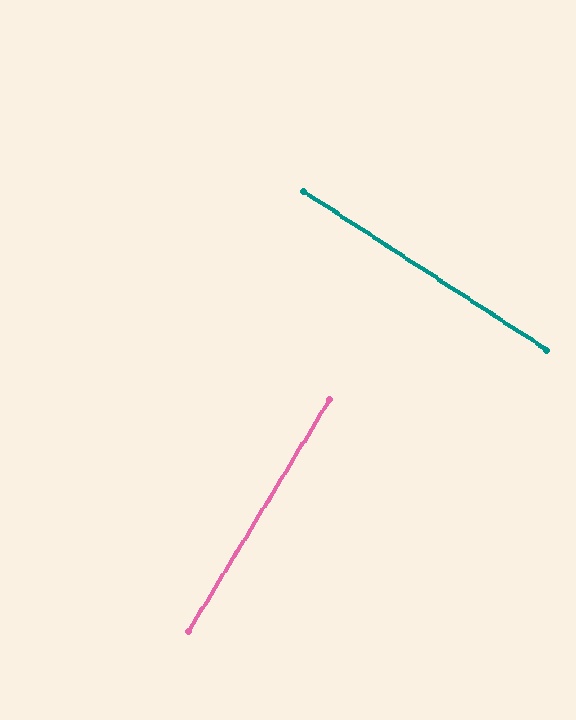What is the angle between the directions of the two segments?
Approximately 88 degrees.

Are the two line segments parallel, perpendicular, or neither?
Perpendicular — they meet at approximately 88°.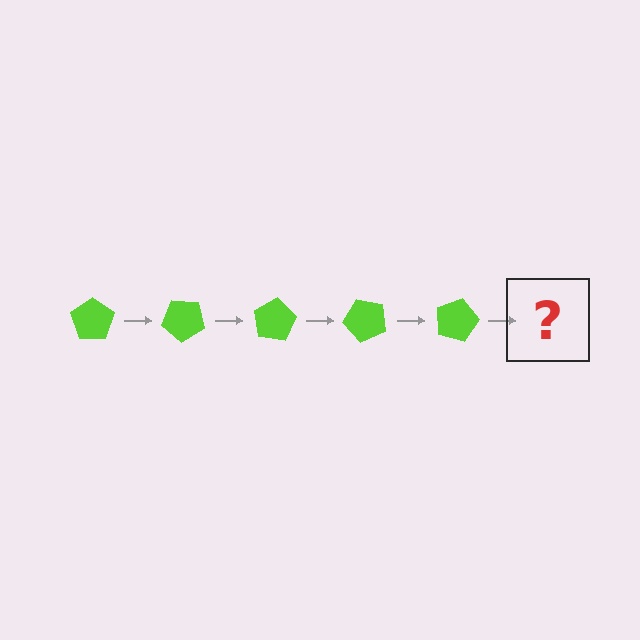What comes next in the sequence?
The next element should be a lime pentagon rotated 200 degrees.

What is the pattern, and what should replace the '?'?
The pattern is that the pentagon rotates 40 degrees each step. The '?' should be a lime pentagon rotated 200 degrees.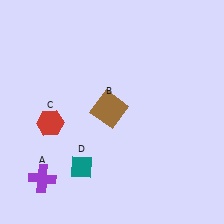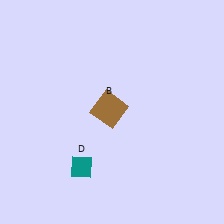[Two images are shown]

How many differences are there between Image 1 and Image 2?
There are 2 differences between the two images.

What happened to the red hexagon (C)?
The red hexagon (C) was removed in Image 2. It was in the bottom-left area of Image 1.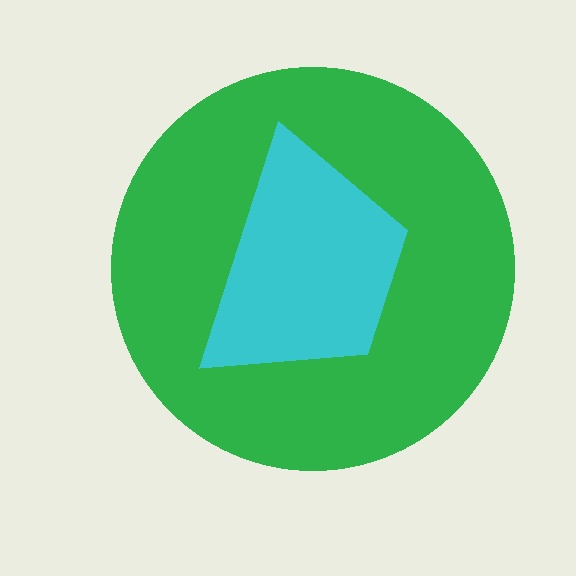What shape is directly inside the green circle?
The cyan trapezoid.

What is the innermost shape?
The cyan trapezoid.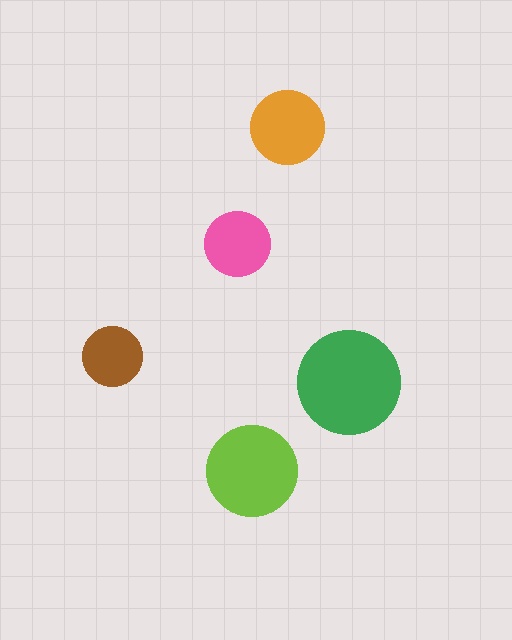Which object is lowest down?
The lime circle is bottommost.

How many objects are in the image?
There are 5 objects in the image.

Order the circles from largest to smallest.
the green one, the lime one, the orange one, the pink one, the brown one.